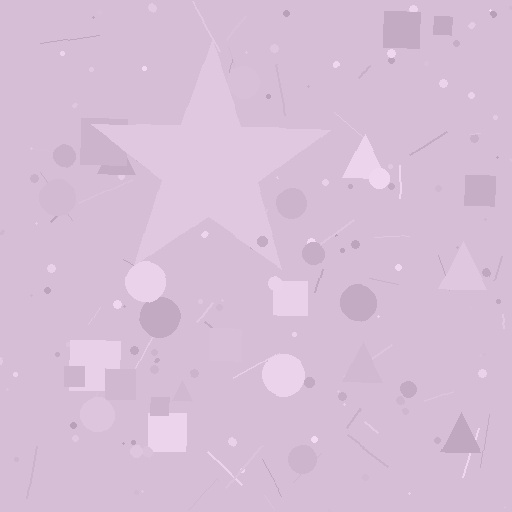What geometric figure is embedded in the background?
A star is embedded in the background.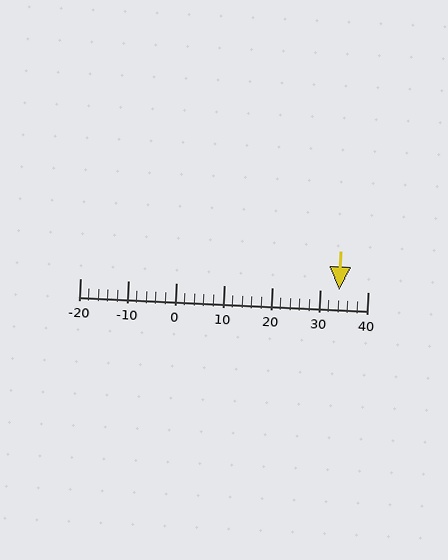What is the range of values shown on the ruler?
The ruler shows values from -20 to 40.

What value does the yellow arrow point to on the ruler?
The yellow arrow points to approximately 34.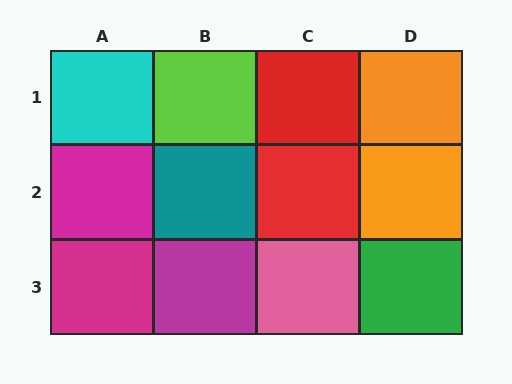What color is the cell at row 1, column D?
Orange.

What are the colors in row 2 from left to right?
Magenta, teal, red, orange.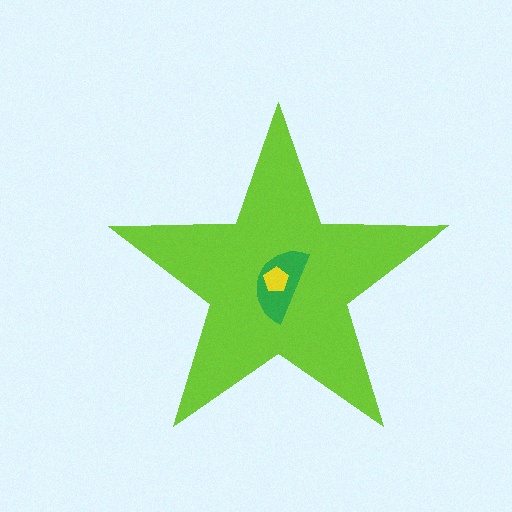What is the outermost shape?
The lime star.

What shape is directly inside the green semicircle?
The yellow pentagon.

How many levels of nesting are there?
3.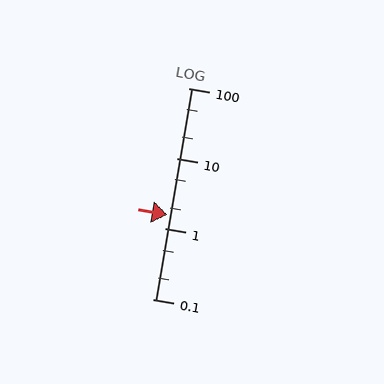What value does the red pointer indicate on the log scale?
The pointer indicates approximately 1.6.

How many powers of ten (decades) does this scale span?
The scale spans 3 decades, from 0.1 to 100.